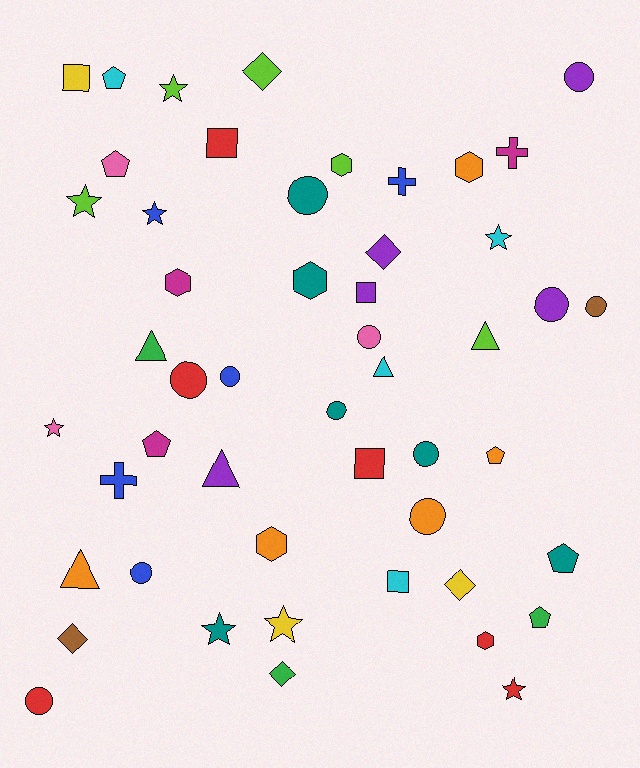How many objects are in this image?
There are 50 objects.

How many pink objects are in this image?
There are 3 pink objects.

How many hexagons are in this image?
There are 6 hexagons.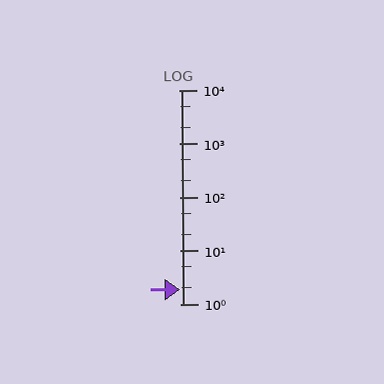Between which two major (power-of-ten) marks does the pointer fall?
The pointer is between 1 and 10.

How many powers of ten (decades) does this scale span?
The scale spans 4 decades, from 1 to 10000.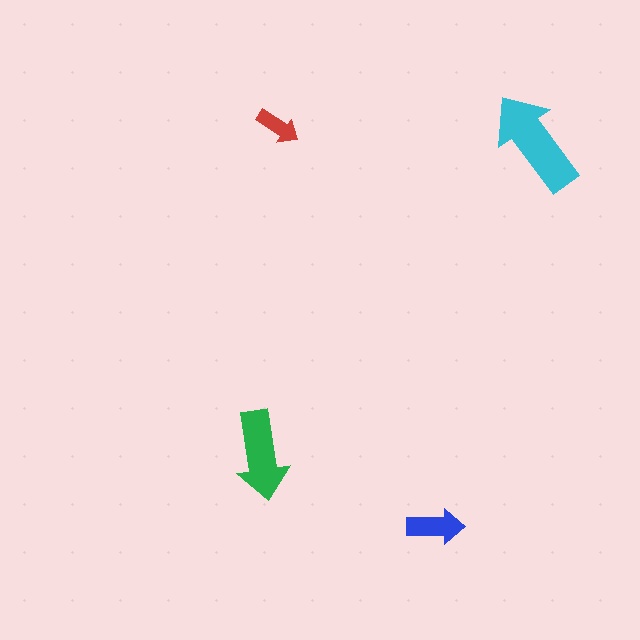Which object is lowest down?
The blue arrow is bottommost.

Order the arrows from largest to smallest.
the cyan one, the green one, the blue one, the red one.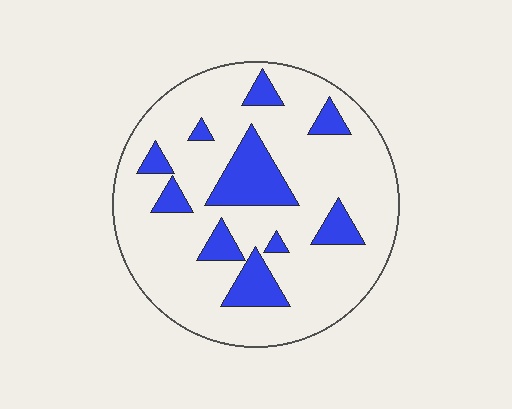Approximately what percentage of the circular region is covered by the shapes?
Approximately 20%.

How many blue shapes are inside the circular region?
10.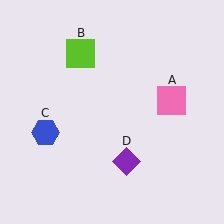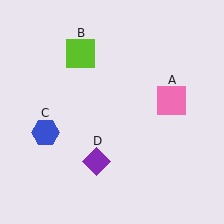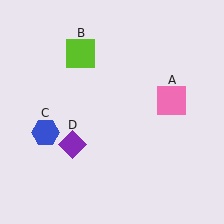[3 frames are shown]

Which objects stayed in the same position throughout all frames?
Pink square (object A) and lime square (object B) and blue hexagon (object C) remained stationary.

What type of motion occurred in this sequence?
The purple diamond (object D) rotated clockwise around the center of the scene.